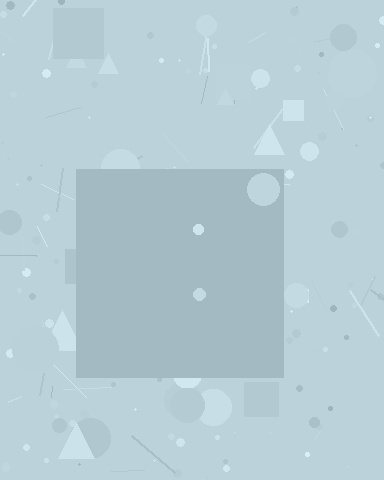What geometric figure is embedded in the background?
A square is embedded in the background.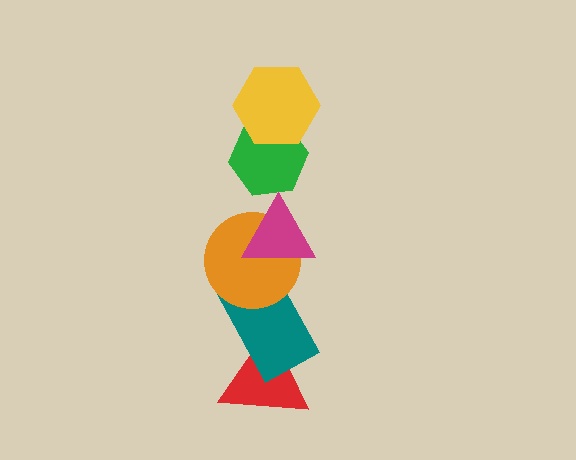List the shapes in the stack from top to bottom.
From top to bottom: the yellow hexagon, the green hexagon, the magenta triangle, the orange circle, the teal rectangle, the red triangle.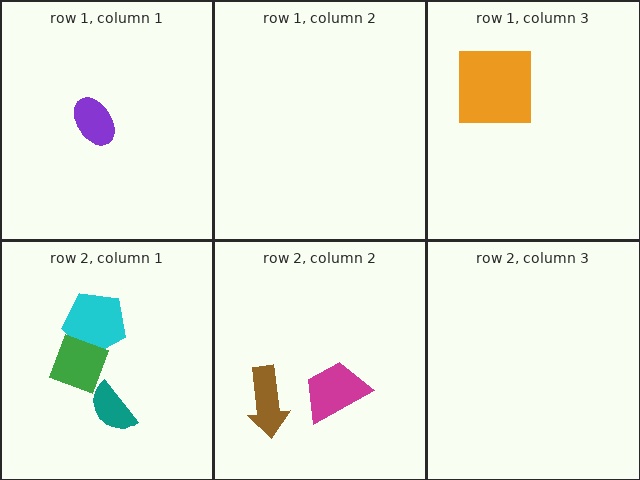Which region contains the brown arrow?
The row 2, column 2 region.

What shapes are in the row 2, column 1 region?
The teal semicircle, the cyan pentagon, the green diamond.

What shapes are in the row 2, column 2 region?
The magenta trapezoid, the brown arrow.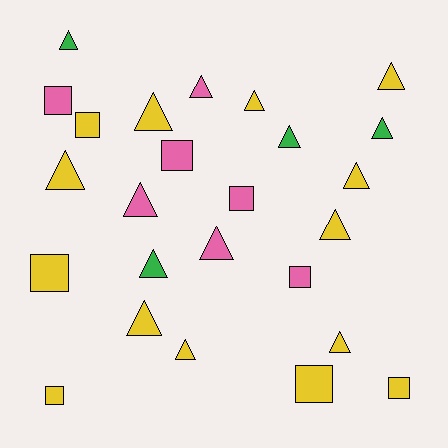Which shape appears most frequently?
Triangle, with 16 objects.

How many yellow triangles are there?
There are 9 yellow triangles.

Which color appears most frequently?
Yellow, with 14 objects.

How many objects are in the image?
There are 25 objects.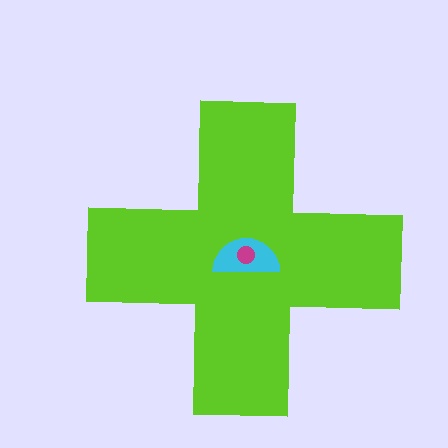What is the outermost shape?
The lime cross.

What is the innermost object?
The magenta circle.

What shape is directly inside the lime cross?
The cyan semicircle.